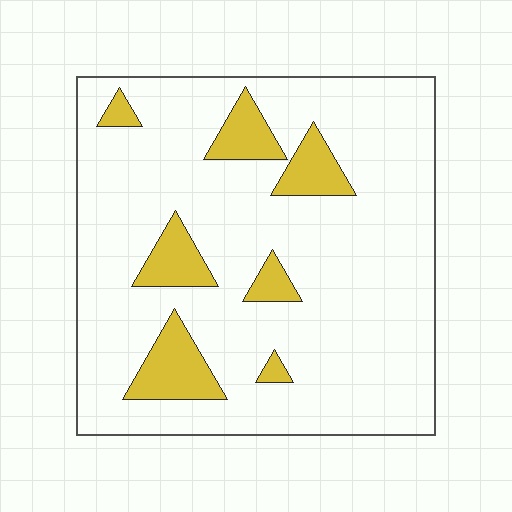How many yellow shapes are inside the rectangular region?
7.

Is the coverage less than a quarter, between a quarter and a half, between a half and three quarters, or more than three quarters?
Less than a quarter.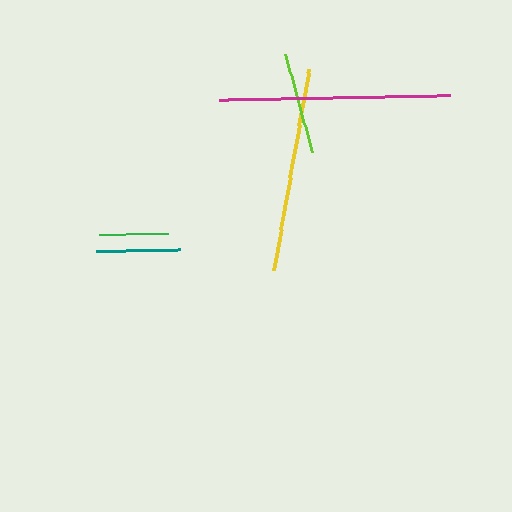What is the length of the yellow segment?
The yellow segment is approximately 204 pixels long.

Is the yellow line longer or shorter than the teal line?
The yellow line is longer than the teal line.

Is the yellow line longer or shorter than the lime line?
The yellow line is longer than the lime line.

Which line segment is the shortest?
The green line is the shortest at approximately 69 pixels.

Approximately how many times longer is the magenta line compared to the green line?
The magenta line is approximately 3.4 times the length of the green line.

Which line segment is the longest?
The magenta line is the longest at approximately 231 pixels.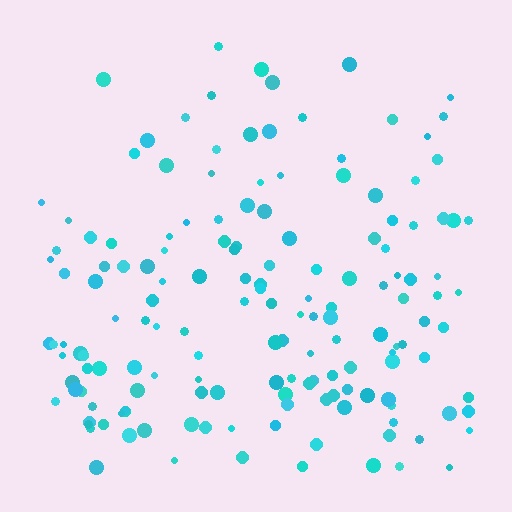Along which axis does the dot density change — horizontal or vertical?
Vertical.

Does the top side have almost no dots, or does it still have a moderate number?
Still a moderate number, just noticeably fewer than the bottom.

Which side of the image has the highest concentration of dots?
The bottom.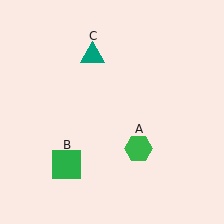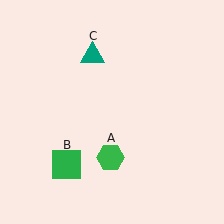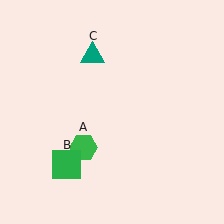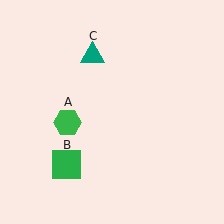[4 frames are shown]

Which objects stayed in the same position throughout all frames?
Green square (object B) and teal triangle (object C) remained stationary.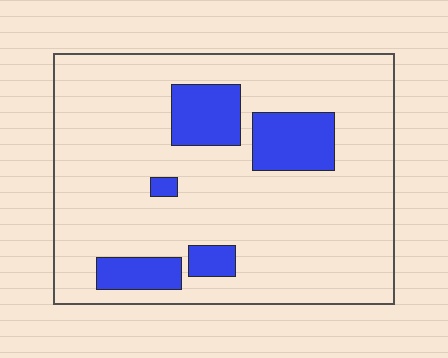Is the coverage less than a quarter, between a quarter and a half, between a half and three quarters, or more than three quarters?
Less than a quarter.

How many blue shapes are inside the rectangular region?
5.